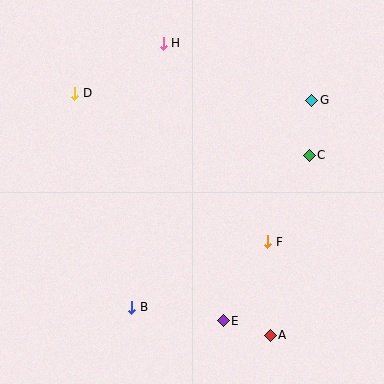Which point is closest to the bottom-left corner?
Point B is closest to the bottom-left corner.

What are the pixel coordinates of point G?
Point G is at (312, 100).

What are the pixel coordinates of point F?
Point F is at (268, 242).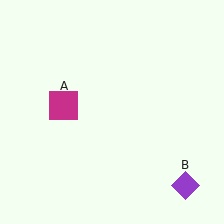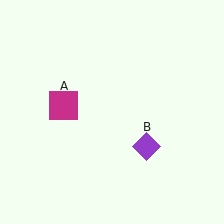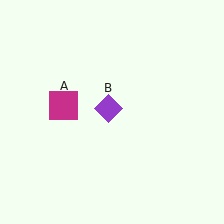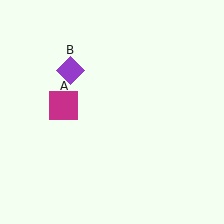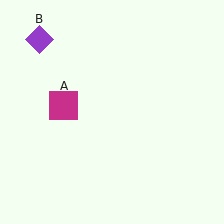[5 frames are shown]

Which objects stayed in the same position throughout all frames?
Magenta square (object A) remained stationary.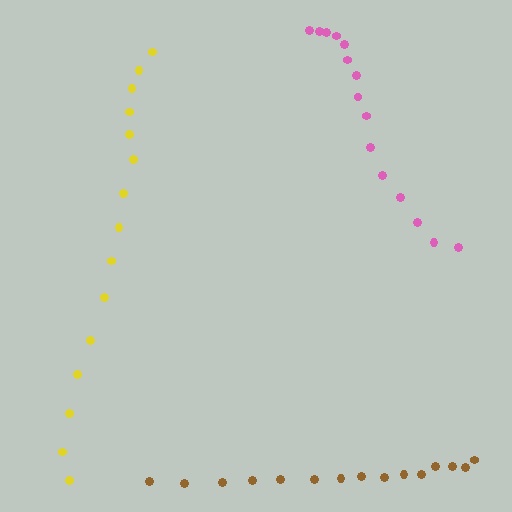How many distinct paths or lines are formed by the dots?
There are 3 distinct paths.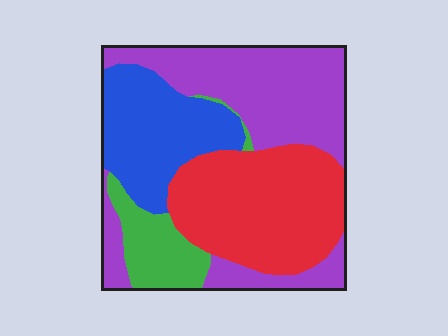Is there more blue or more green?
Blue.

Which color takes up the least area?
Green, at roughly 10%.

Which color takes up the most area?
Purple, at roughly 35%.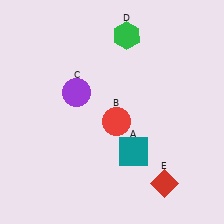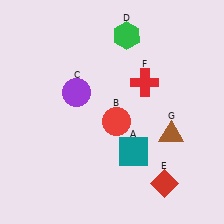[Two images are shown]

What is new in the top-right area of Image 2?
A red cross (F) was added in the top-right area of Image 2.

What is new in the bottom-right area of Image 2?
A brown triangle (G) was added in the bottom-right area of Image 2.